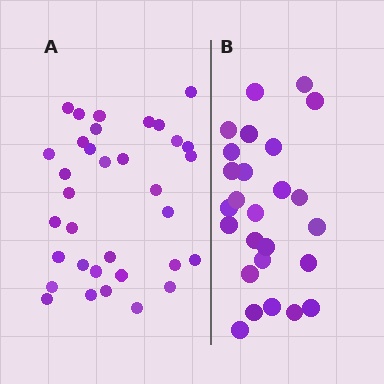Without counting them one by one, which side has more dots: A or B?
Region A (the left region) has more dots.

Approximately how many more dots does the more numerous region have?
Region A has roughly 8 or so more dots than region B.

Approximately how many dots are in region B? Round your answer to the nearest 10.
About 30 dots. (The exact count is 26, which rounds to 30.)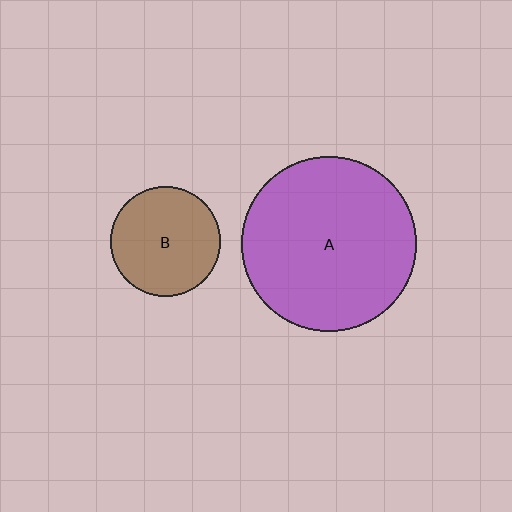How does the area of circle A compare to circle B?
Approximately 2.5 times.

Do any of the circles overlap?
No, none of the circles overlap.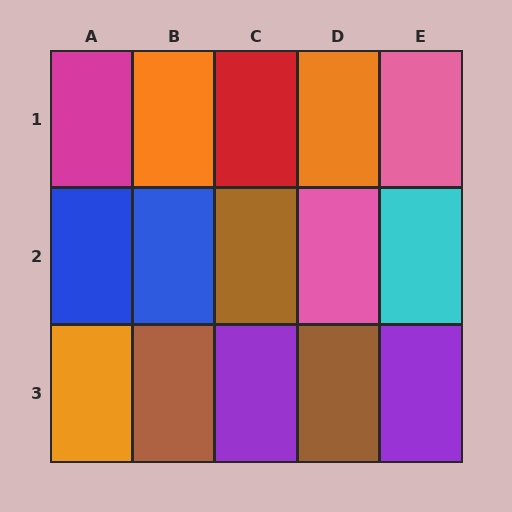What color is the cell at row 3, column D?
Brown.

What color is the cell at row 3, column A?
Orange.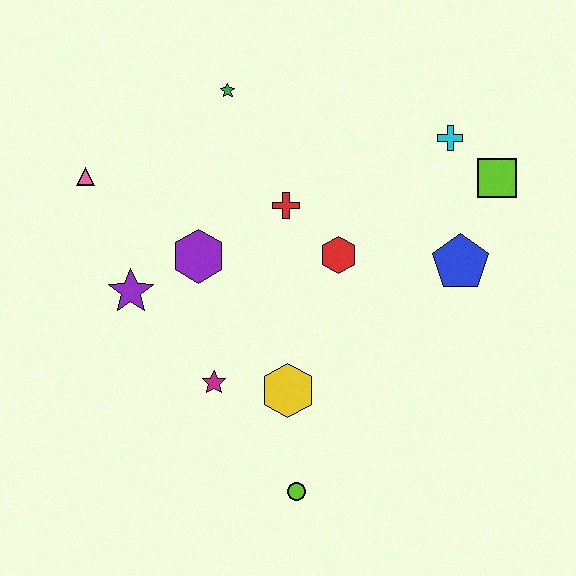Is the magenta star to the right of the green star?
No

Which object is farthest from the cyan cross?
The lime circle is farthest from the cyan cross.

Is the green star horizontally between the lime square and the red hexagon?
No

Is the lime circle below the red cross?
Yes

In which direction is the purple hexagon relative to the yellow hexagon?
The purple hexagon is above the yellow hexagon.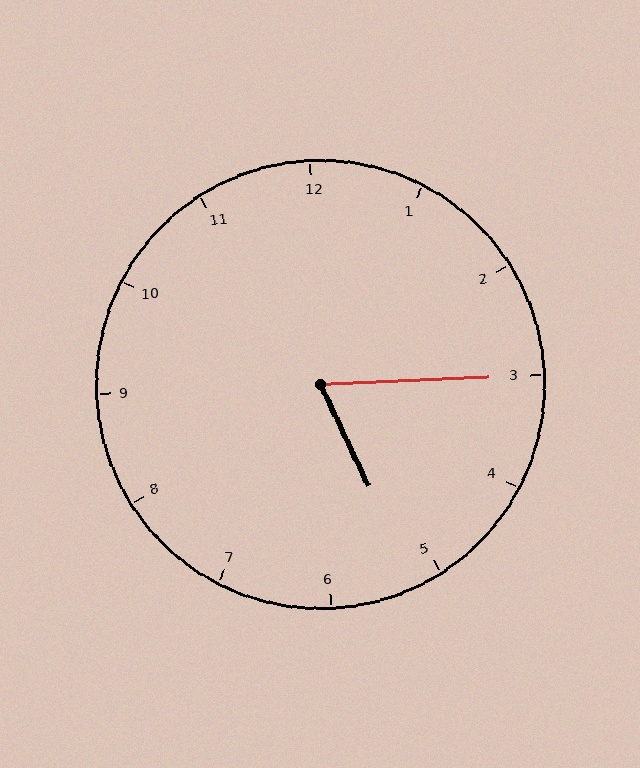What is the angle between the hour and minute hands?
Approximately 68 degrees.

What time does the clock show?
5:15.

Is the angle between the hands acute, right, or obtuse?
It is acute.